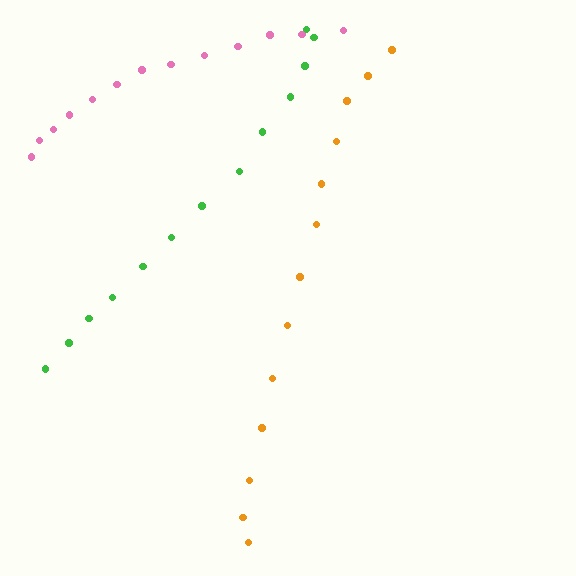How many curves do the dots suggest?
There are 3 distinct paths.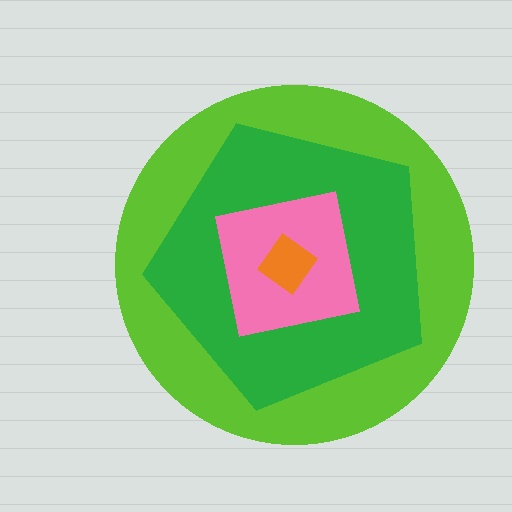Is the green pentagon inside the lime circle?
Yes.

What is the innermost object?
The orange diamond.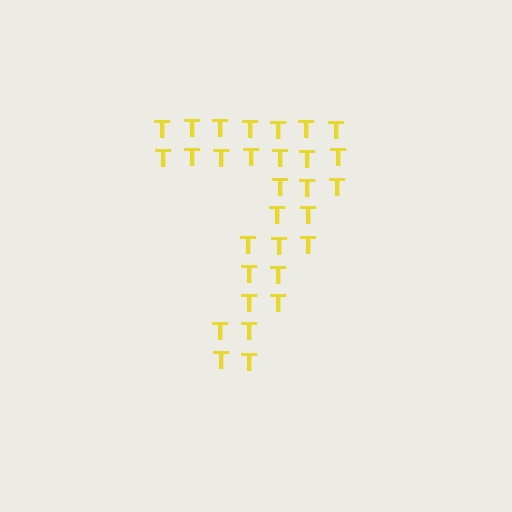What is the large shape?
The large shape is the digit 7.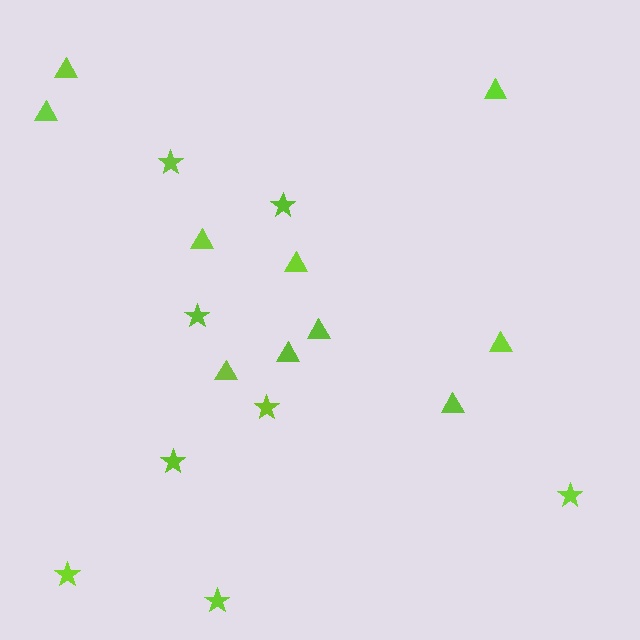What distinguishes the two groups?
There are 2 groups: one group of triangles (10) and one group of stars (8).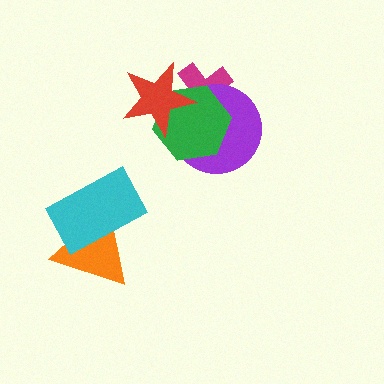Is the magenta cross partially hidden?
Yes, it is partially covered by another shape.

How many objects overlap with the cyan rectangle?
1 object overlaps with the cyan rectangle.